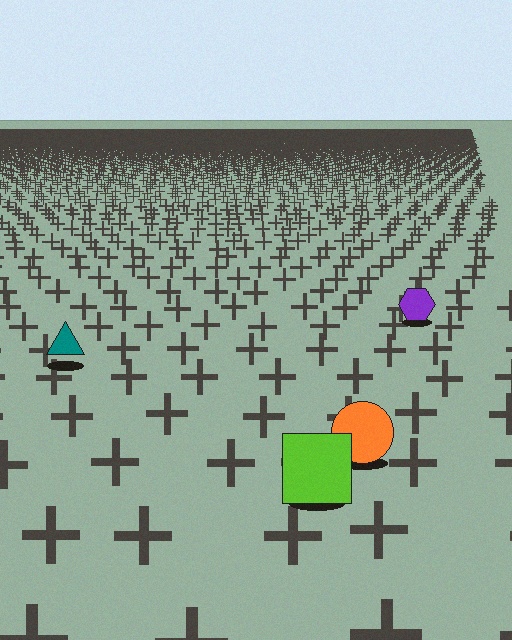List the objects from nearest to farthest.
From nearest to farthest: the lime square, the orange circle, the teal triangle, the purple hexagon.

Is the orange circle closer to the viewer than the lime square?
No. The lime square is closer — you can tell from the texture gradient: the ground texture is coarser near it.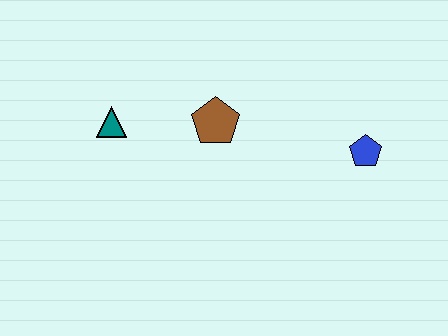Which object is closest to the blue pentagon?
The brown pentagon is closest to the blue pentagon.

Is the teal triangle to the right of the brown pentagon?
No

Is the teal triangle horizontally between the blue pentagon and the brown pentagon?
No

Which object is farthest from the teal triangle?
The blue pentagon is farthest from the teal triangle.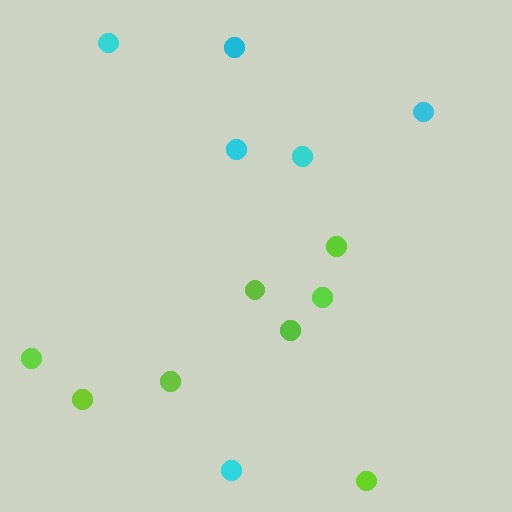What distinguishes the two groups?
There are 2 groups: one group of cyan circles (6) and one group of lime circles (8).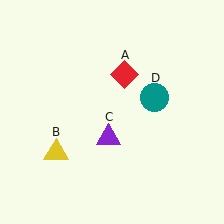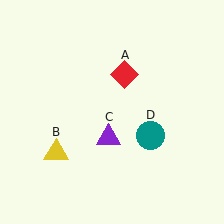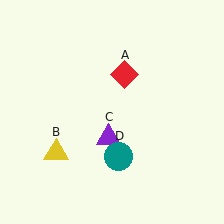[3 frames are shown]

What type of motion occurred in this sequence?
The teal circle (object D) rotated clockwise around the center of the scene.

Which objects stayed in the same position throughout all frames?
Red diamond (object A) and yellow triangle (object B) and purple triangle (object C) remained stationary.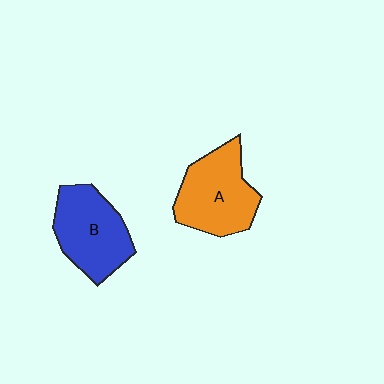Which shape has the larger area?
Shape A (orange).